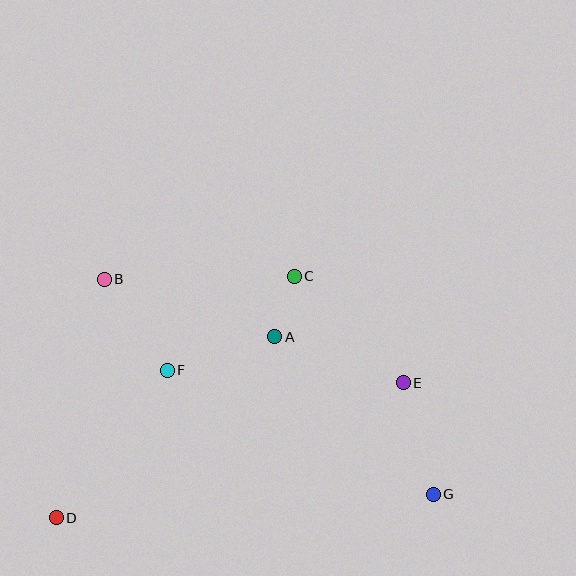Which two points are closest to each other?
Points A and C are closest to each other.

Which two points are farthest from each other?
Points B and G are farthest from each other.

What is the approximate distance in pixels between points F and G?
The distance between F and G is approximately 294 pixels.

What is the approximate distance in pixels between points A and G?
The distance between A and G is approximately 224 pixels.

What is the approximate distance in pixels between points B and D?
The distance between B and D is approximately 243 pixels.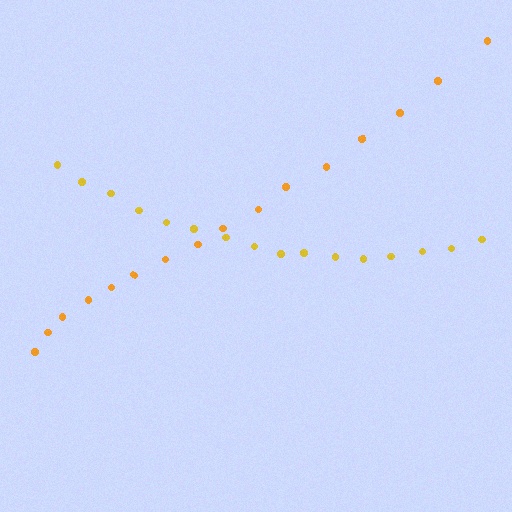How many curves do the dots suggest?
There are 2 distinct paths.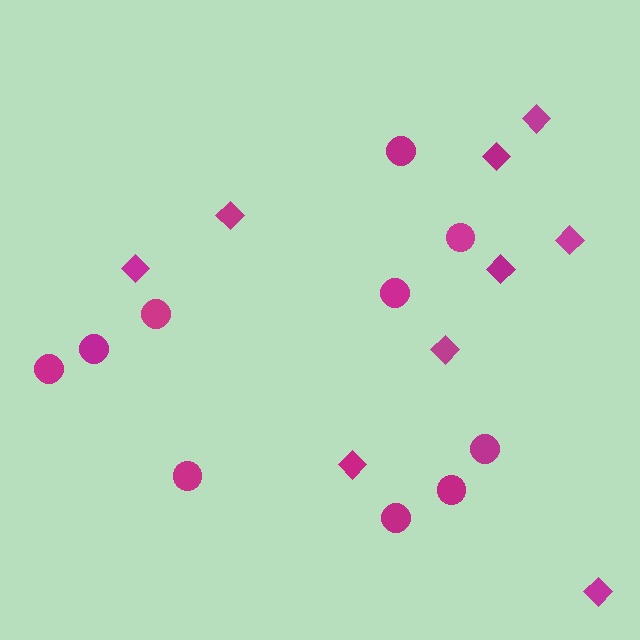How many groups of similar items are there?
There are 2 groups: one group of circles (10) and one group of diamonds (9).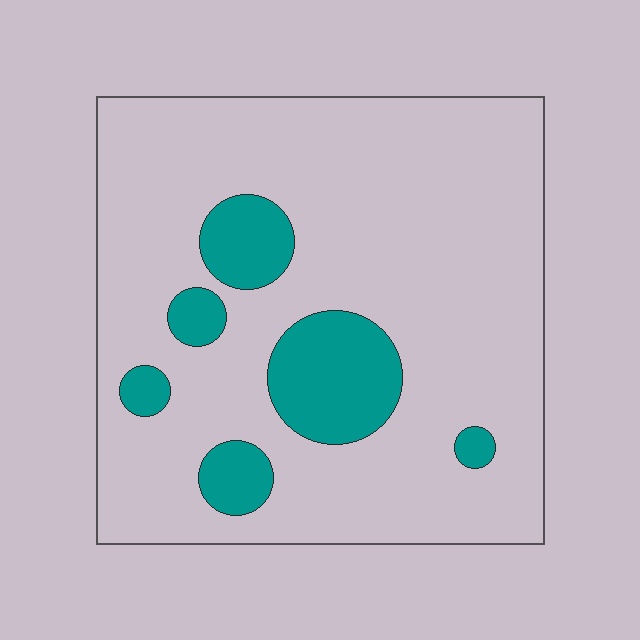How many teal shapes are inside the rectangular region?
6.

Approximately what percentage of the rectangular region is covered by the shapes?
Approximately 15%.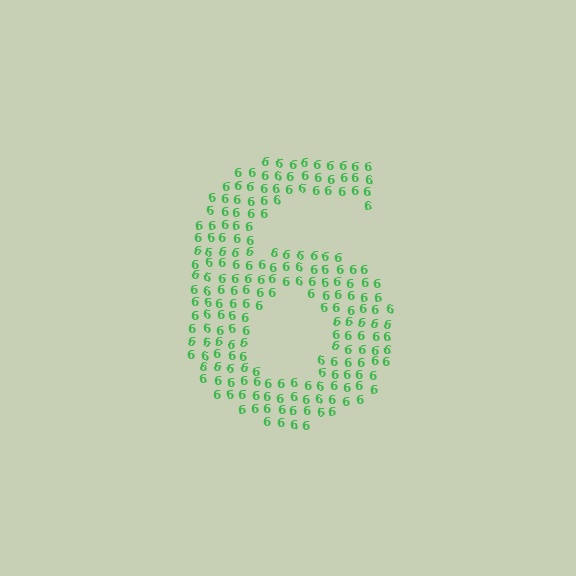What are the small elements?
The small elements are digit 6's.